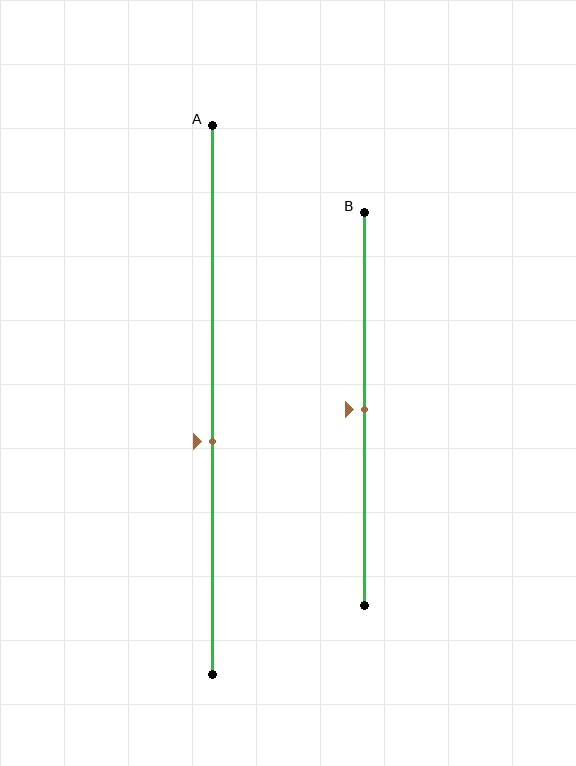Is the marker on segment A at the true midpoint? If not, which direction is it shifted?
No, the marker on segment A is shifted downward by about 8% of the segment length.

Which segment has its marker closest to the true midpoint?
Segment B has its marker closest to the true midpoint.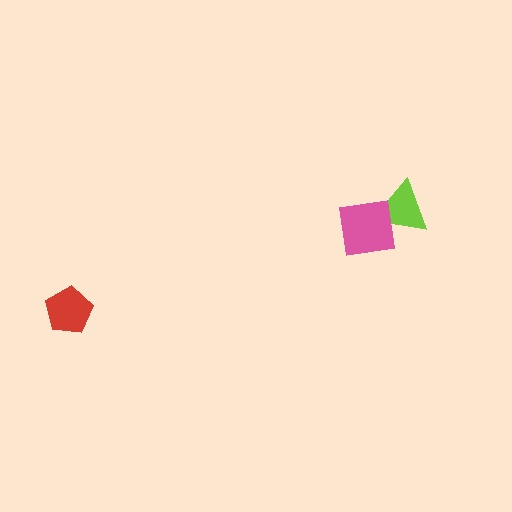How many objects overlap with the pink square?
1 object overlaps with the pink square.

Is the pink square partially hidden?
No, no other shape covers it.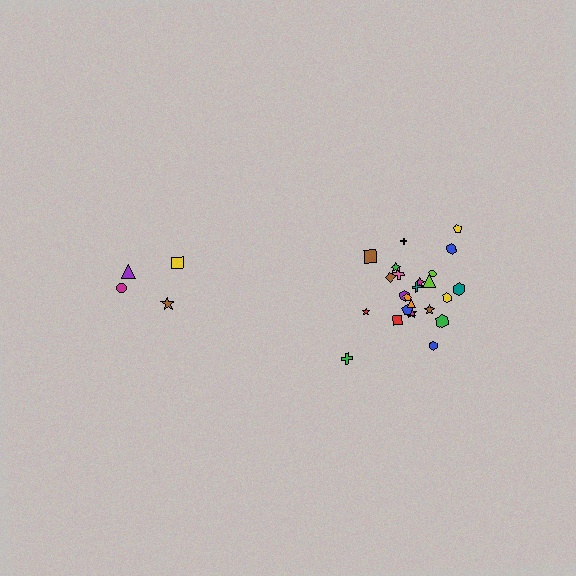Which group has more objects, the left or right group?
The right group.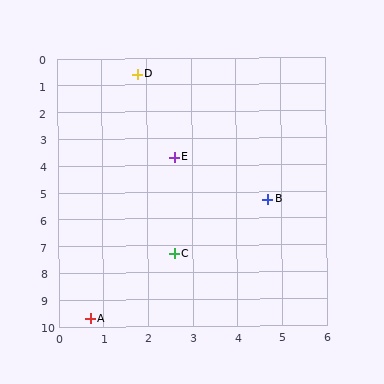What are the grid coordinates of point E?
Point E is at approximately (2.6, 3.7).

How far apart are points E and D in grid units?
Points E and D are about 3.2 grid units apart.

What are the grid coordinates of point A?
Point A is at approximately (0.7, 9.7).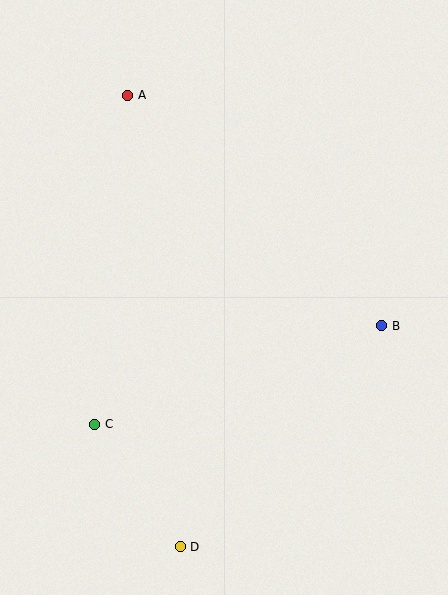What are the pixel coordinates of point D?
Point D is at (180, 547).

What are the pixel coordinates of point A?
Point A is at (128, 95).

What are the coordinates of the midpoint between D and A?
The midpoint between D and A is at (154, 321).